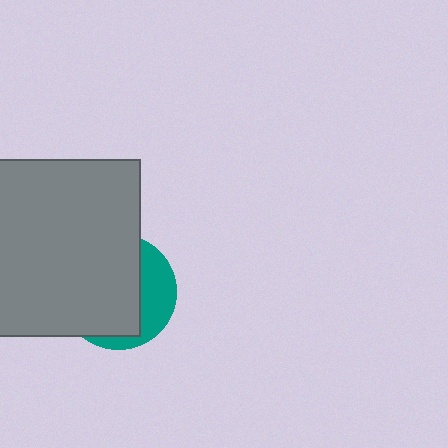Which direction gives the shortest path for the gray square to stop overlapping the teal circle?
Moving left gives the shortest separation.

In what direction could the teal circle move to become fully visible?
The teal circle could move right. That would shift it out from behind the gray square entirely.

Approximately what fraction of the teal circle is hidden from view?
Roughly 69% of the teal circle is hidden behind the gray square.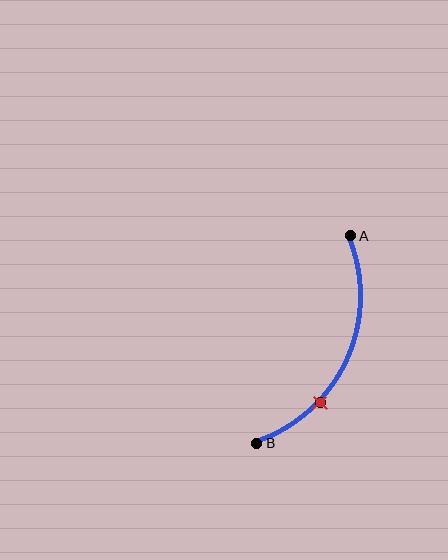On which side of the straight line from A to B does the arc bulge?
The arc bulges to the right of the straight line connecting A and B.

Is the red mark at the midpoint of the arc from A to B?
No. The red mark lies on the arc but is closer to endpoint B. The arc midpoint would be at the point on the curve equidistant along the arc from both A and B.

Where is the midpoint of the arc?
The arc midpoint is the point on the curve farthest from the straight line joining A and B. It sits to the right of that line.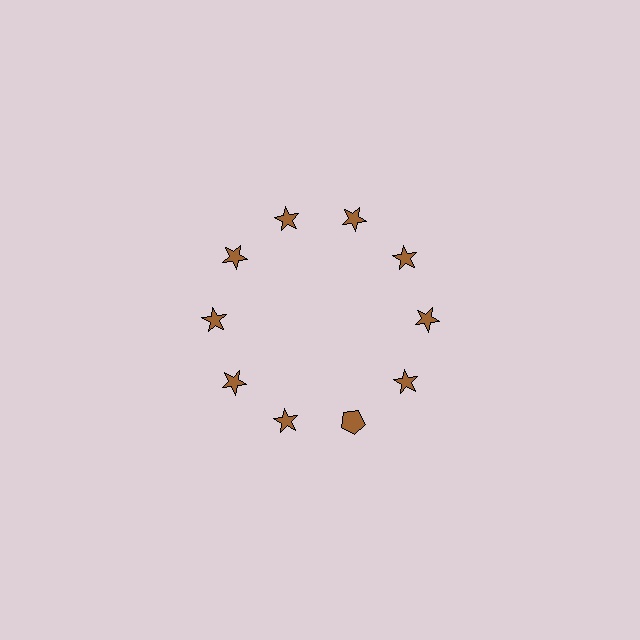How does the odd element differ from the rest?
It has a different shape: pentagon instead of star.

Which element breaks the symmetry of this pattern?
The brown pentagon at roughly the 5 o'clock position breaks the symmetry. All other shapes are brown stars.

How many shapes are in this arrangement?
There are 10 shapes arranged in a ring pattern.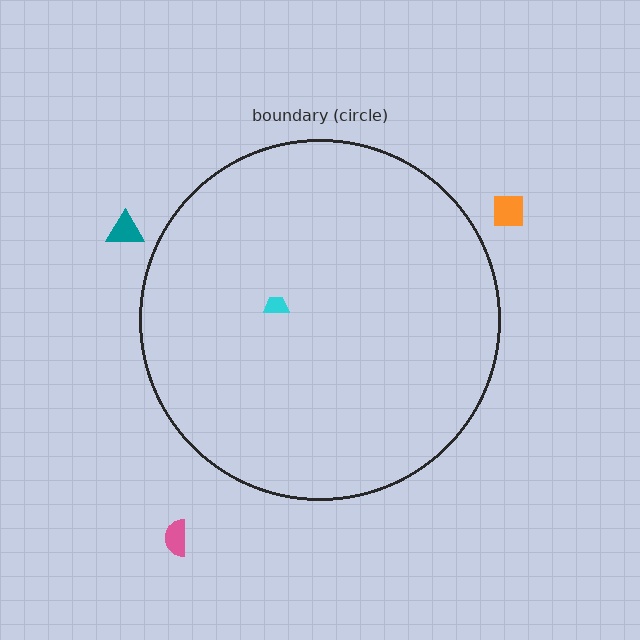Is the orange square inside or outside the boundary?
Outside.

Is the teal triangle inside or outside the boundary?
Outside.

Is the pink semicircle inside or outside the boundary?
Outside.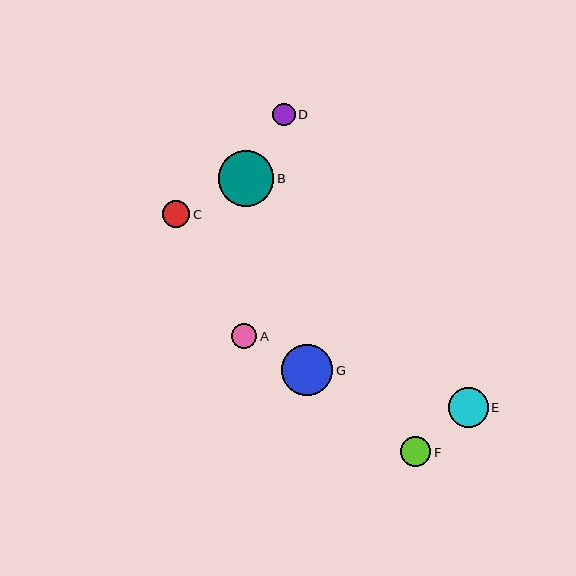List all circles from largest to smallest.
From largest to smallest: B, G, E, F, C, A, D.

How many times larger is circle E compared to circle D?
Circle E is approximately 1.8 times the size of circle D.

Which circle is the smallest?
Circle D is the smallest with a size of approximately 22 pixels.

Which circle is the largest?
Circle B is the largest with a size of approximately 56 pixels.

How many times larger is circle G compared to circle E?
Circle G is approximately 1.3 times the size of circle E.